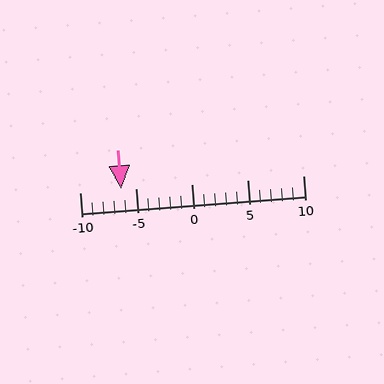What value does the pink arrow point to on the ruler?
The pink arrow points to approximately -6.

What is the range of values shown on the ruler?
The ruler shows values from -10 to 10.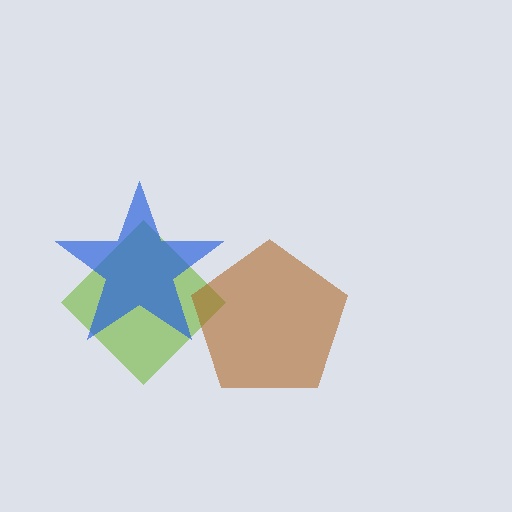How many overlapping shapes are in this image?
There are 3 overlapping shapes in the image.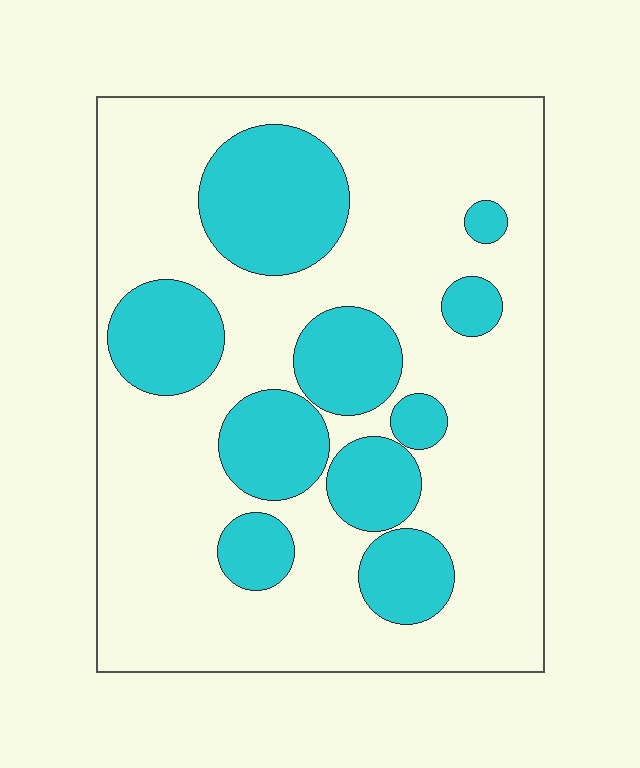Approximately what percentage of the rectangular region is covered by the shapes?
Approximately 30%.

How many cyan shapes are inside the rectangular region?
10.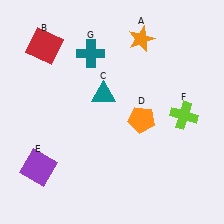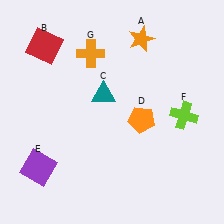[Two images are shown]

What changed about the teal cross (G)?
In Image 1, G is teal. In Image 2, it changed to orange.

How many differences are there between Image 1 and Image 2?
There is 1 difference between the two images.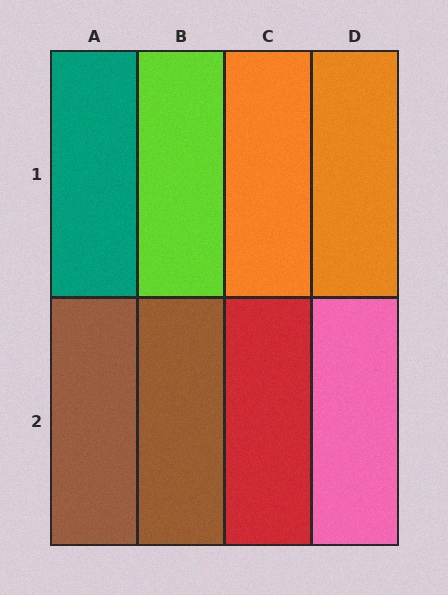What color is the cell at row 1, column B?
Lime.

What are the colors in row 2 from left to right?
Brown, brown, red, pink.